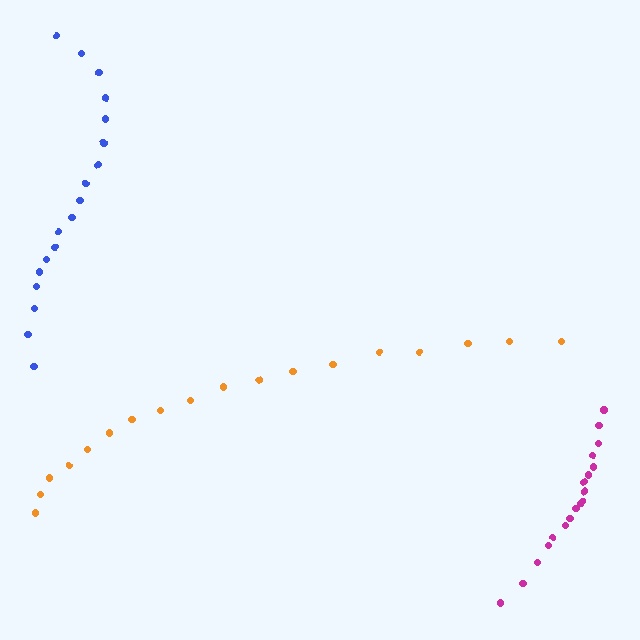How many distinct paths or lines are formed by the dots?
There are 3 distinct paths.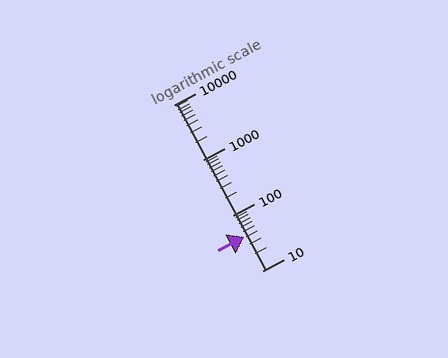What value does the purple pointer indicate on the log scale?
The pointer indicates approximately 41.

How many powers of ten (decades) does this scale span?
The scale spans 3 decades, from 10 to 10000.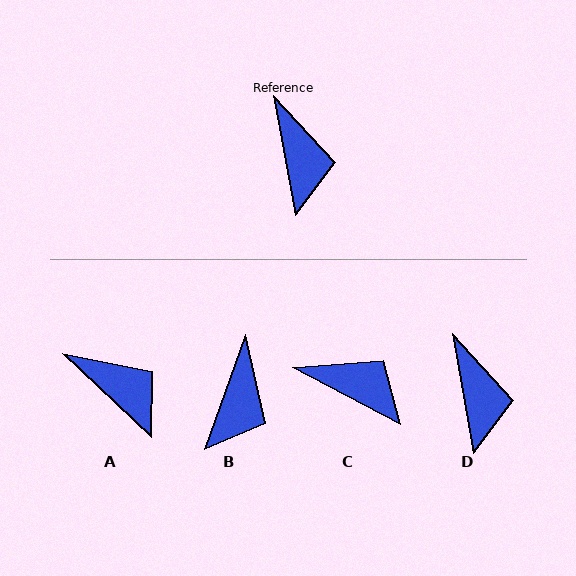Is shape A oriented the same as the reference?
No, it is off by about 36 degrees.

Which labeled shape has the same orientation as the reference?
D.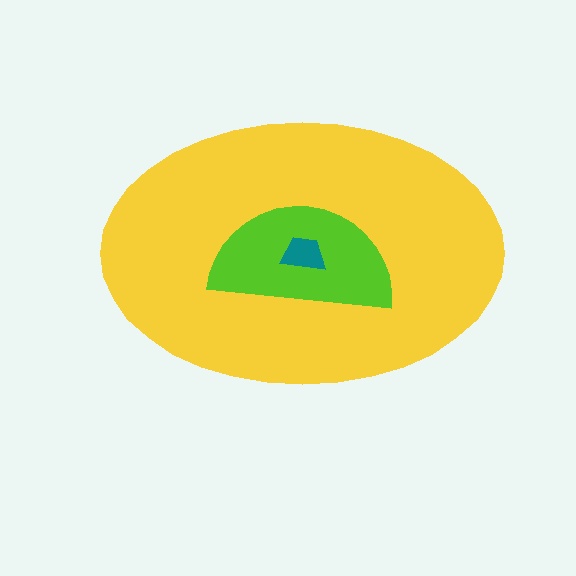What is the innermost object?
The teal trapezoid.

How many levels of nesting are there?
3.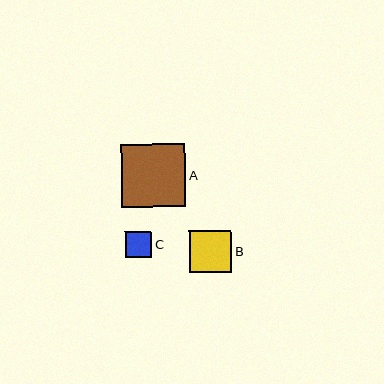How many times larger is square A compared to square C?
Square A is approximately 2.4 times the size of square C.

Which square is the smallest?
Square C is the smallest with a size of approximately 26 pixels.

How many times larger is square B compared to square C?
Square B is approximately 1.6 times the size of square C.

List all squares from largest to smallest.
From largest to smallest: A, B, C.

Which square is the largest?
Square A is the largest with a size of approximately 64 pixels.